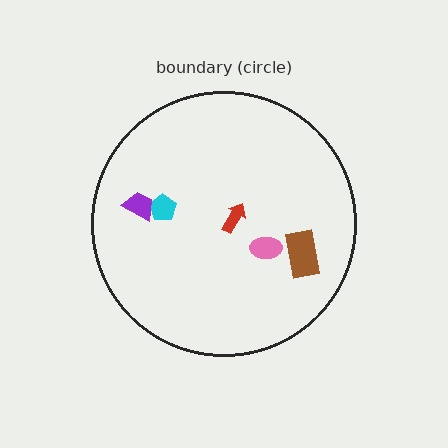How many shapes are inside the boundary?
5 inside, 0 outside.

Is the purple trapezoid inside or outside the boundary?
Inside.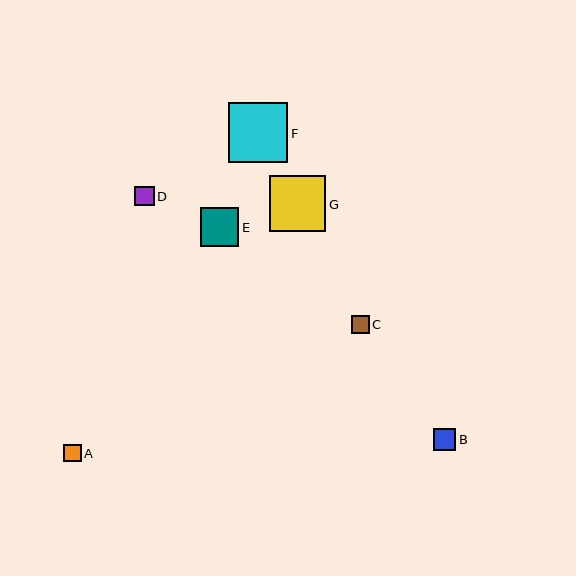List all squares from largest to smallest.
From largest to smallest: F, G, E, B, D, C, A.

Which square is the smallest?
Square A is the smallest with a size of approximately 18 pixels.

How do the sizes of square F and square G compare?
Square F and square G are approximately the same size.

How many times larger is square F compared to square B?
Square F is approximately 2.7 times the size of square B.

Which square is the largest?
Square F is the largest with a size of approximately 60 pixels.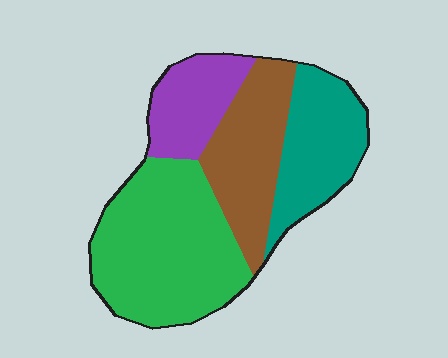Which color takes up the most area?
Green, at roughly 40%.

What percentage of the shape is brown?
Brown takes up about one quarter (1/4) of the shape.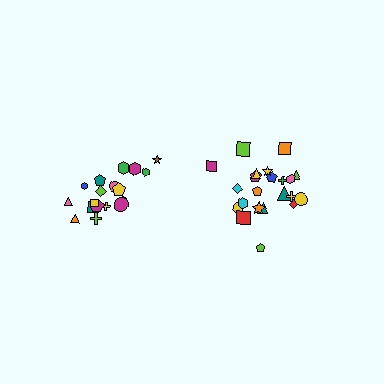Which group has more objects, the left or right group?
The right group.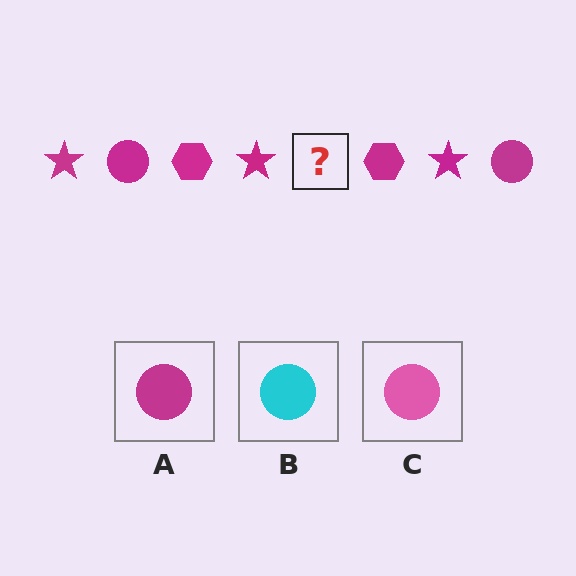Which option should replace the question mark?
Option A.